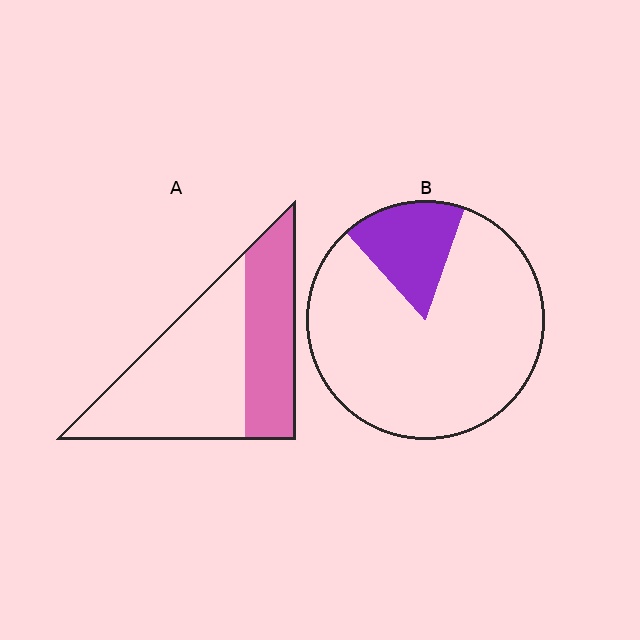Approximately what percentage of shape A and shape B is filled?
A is approximately 40% and B is approximately 15%.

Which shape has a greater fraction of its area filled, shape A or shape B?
Shape A.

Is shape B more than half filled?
No.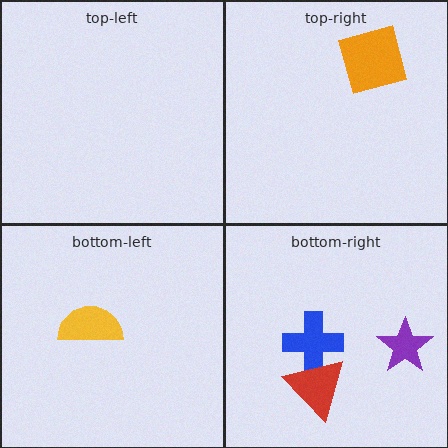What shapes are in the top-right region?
The orange diamond.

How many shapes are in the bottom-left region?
1.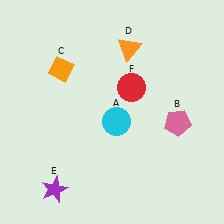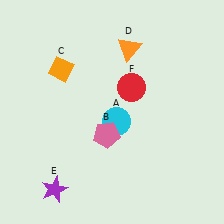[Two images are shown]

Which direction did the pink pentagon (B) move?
The pink pentagon (B) moved left.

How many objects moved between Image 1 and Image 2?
1 object moved between the two images.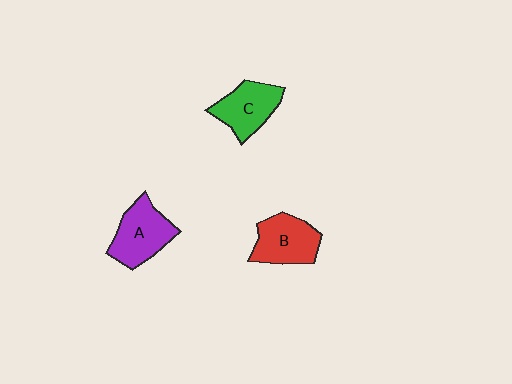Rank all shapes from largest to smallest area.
From largest to smallest: A (purple), B (red), C (green).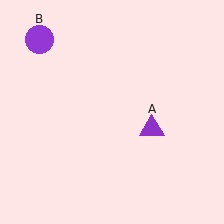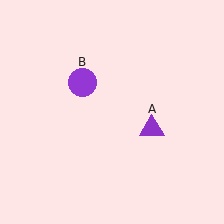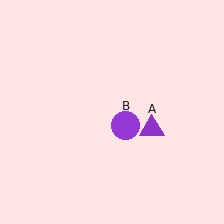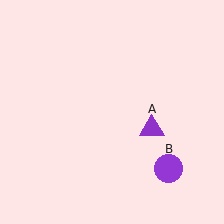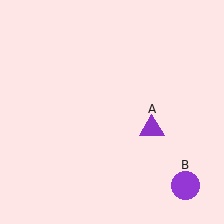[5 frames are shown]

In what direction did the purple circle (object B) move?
The purple circle (object B) moved down and to the right.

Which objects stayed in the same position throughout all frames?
Purple triangle (object A) remained stationary.